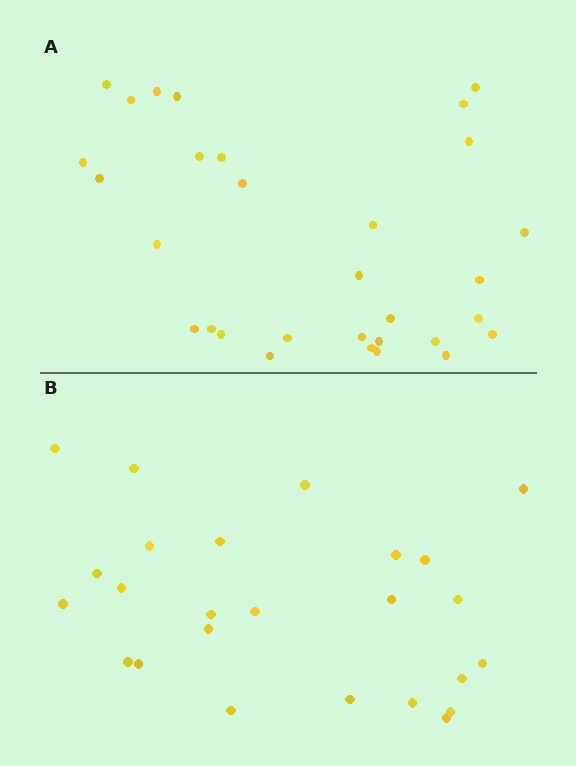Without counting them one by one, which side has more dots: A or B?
Region A (the top region) has more dots.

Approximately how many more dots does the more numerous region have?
Region A has about 6 more dots than region B.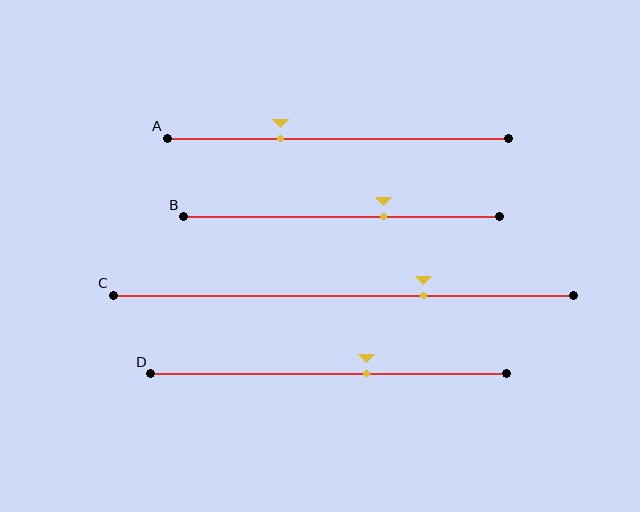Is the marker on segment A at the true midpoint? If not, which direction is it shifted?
No, the marker on segment A is shifted to the left by about 17% of the segment length.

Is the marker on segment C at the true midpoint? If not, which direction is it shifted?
No, the marker on segment C is shifted to the right by about 17% of the segment length.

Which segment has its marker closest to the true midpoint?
Segment D has its marker closest to the true midpoint.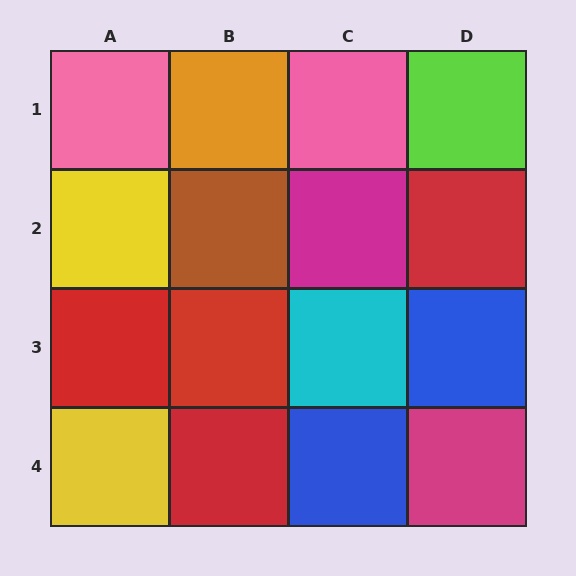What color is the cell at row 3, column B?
Red.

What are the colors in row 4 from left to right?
Yellow, red, blue, magenta.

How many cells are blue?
2 cells are blue.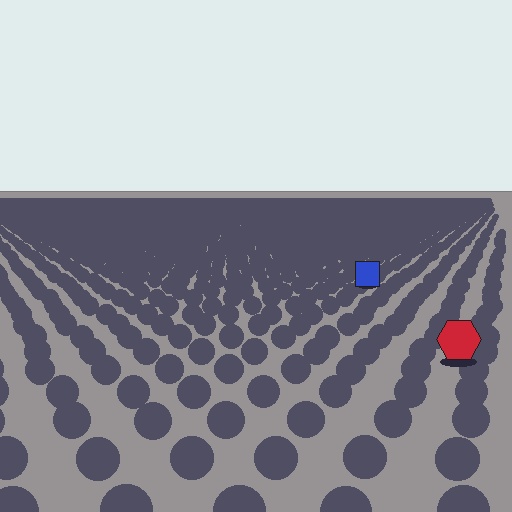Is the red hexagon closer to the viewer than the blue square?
Yes. The red hexagon is closer — you can tell from the texture gradient: the ground texture is coarser near it.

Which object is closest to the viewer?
The red hexagon is closest. The texture marks near it are larger and more spread out.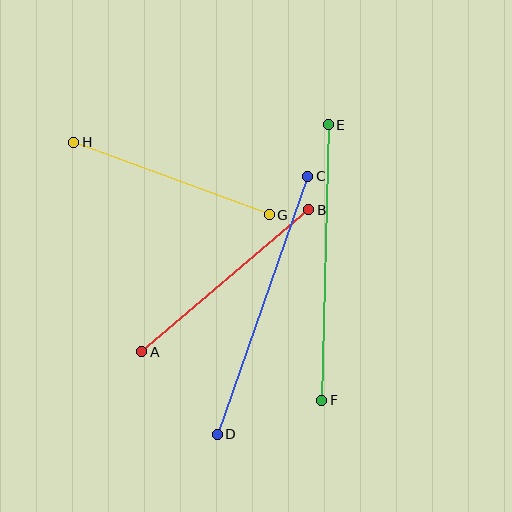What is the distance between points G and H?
The distance is approximately 208 pixels.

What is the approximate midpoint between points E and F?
The midpoint is at approximately (325, 263) pixels.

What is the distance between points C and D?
The distance is approximately 273 pixels.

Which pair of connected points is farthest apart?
Points E and F are farthest apart.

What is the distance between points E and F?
The distance is approximately 276 pixels.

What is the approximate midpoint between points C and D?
The midpoint is at approximately (263, 305) pixels.